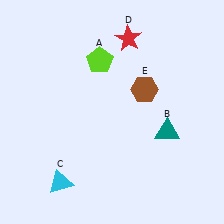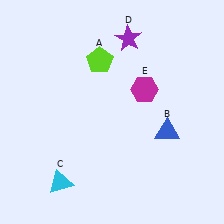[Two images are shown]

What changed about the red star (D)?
In Image 1, D is red. In Image 2, it changed to purple.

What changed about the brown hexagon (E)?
In Image 1, E is brown. In Image 2, it changed to magenta.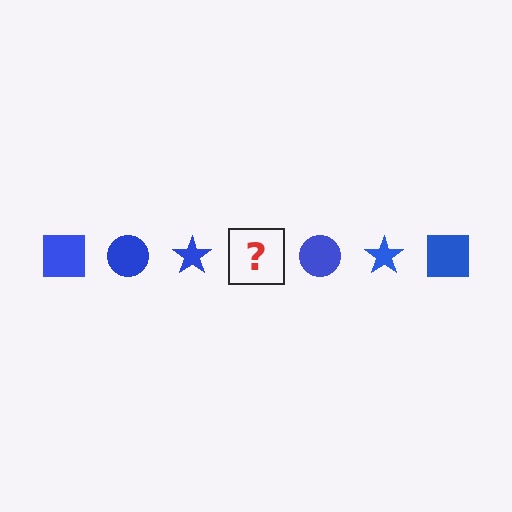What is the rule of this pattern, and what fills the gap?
The rule is that the pattern cycles through square, circle, star shapes in blue. The gap should be filled with a blue square.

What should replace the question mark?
The question mark should be replaced with a blue square.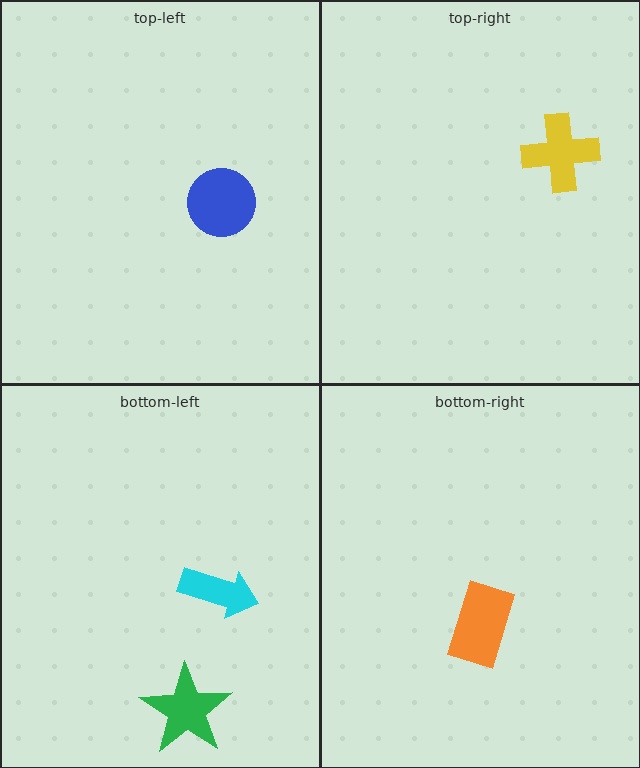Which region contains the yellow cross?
The top-right region.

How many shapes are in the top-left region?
1.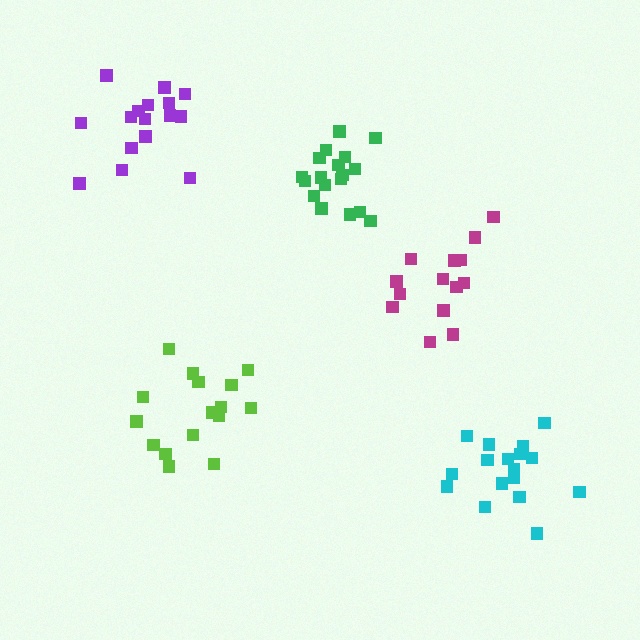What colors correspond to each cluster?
The clusters are colored: cyan, green, lime, magenta, purple.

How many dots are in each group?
Group 1: 17 dots, Group 2: 18 dots, Group 3: 16 dots, Group 4: 14 dots, Group 5: 16 dots (81 total).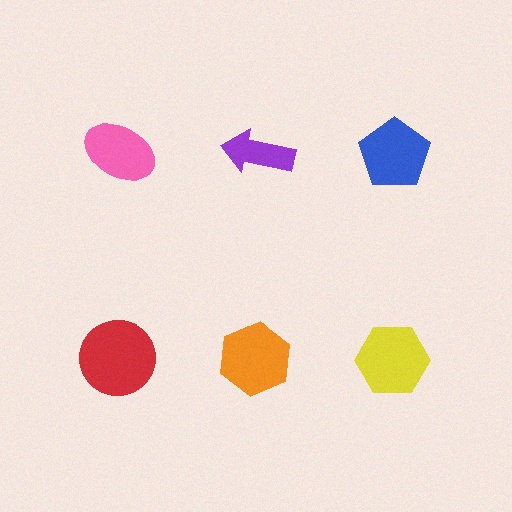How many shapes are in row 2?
3 shapes.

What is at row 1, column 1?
A pink ellipse.